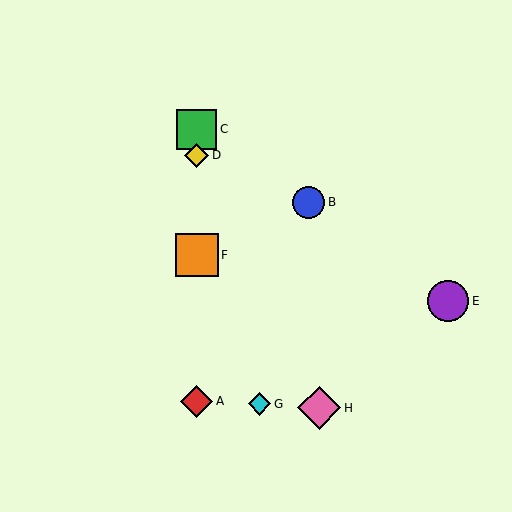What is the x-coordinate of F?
Object F is at x≈197.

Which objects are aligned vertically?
Objects A, C, D, F are aligned vertically.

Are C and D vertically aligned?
Yes, both are at x≈197.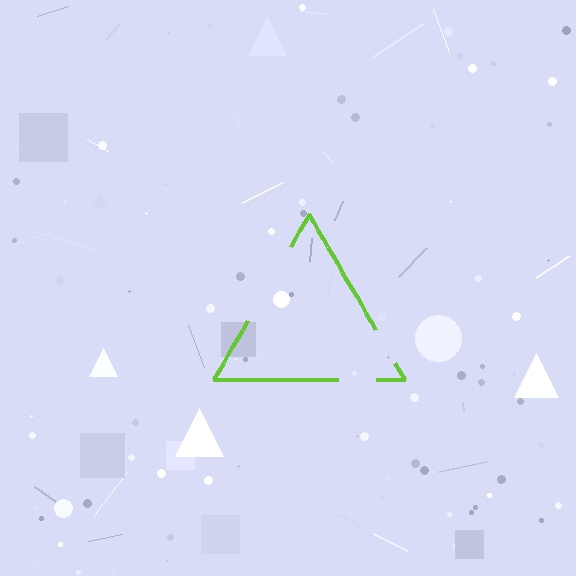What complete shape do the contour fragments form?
The contour fragments form a triangle.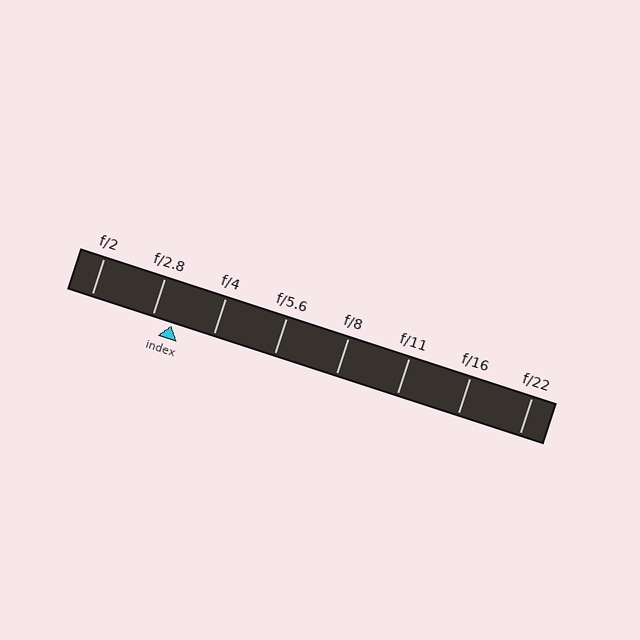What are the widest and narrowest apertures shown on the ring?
The widest aperture shown is f/2 and the narrowest is f/22.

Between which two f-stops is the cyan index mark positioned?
The index mark is between f/2.8 and f/4.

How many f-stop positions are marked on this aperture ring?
There are 8 f-stop positions marked.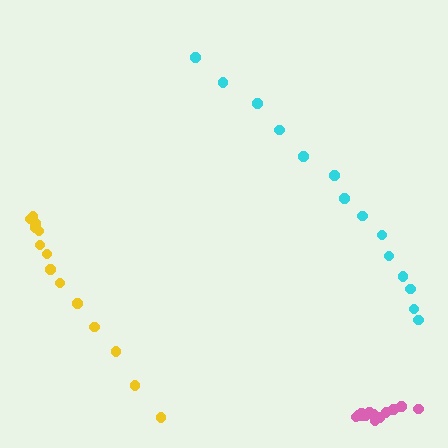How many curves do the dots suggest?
There are 3 distinct paths.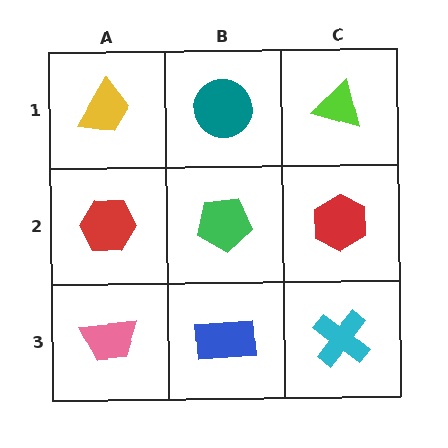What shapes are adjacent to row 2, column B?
A teal circle (row 1, column B), a blue rectangle (row 3, column B), a red hexagon (row 2, column A), a red hexagon (row 2, column C).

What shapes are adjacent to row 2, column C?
A lime triangle (row 1, column C), a cyan cross (row 3, column C), a green pentagon (row 2, column B).